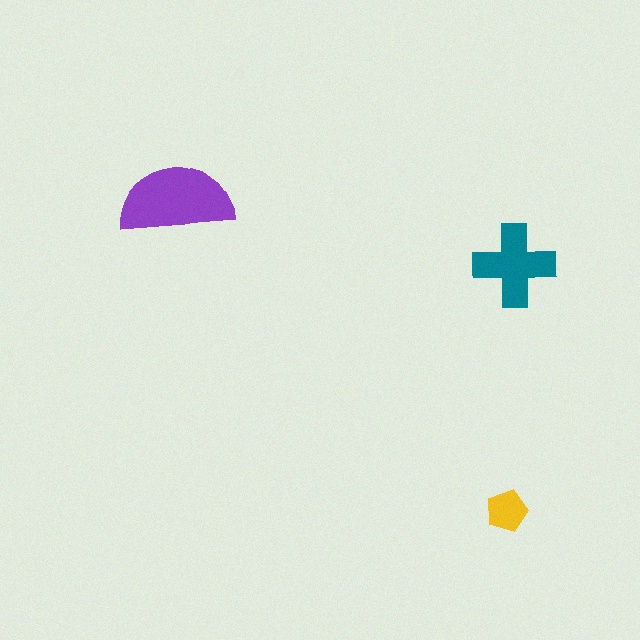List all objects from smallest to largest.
The yellow pentagon, the teal cross, the purple semicircle.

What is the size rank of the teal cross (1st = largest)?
2nd.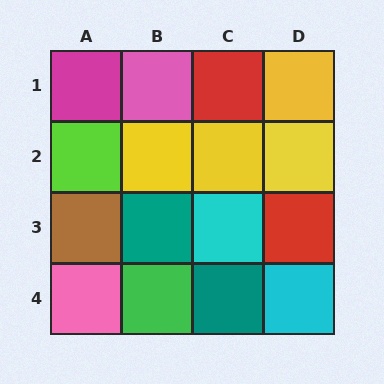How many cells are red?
2 cells are red.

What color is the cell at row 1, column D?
Yellow.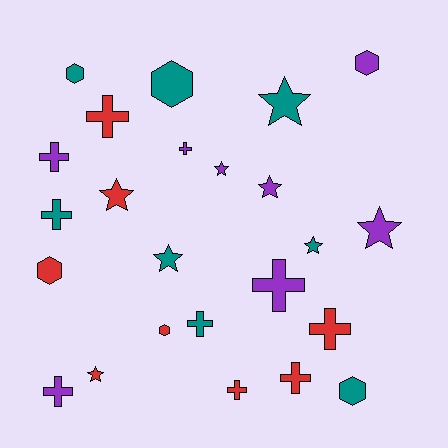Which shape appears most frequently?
Cross, with 10 objects.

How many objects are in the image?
There are 24 objects.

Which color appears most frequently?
Teal, with 8 objects.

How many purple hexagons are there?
There is 1 purple hexagon.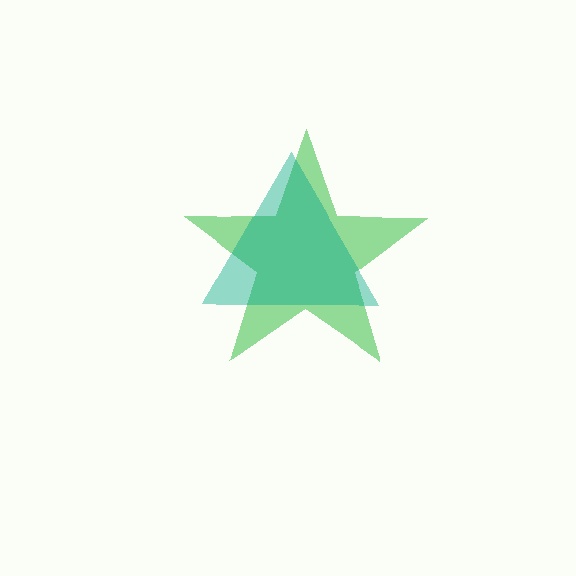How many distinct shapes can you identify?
There are 2 distinct shapes: a green star, a teal triangle.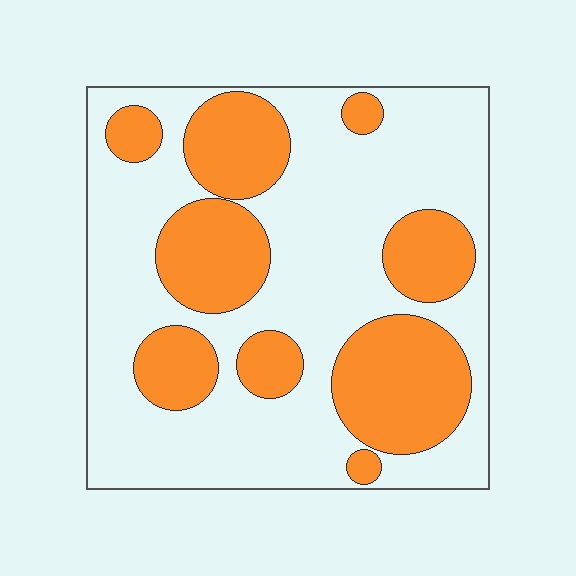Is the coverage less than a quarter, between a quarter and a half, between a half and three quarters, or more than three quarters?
Between a quarter and a half.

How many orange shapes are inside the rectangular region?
9.